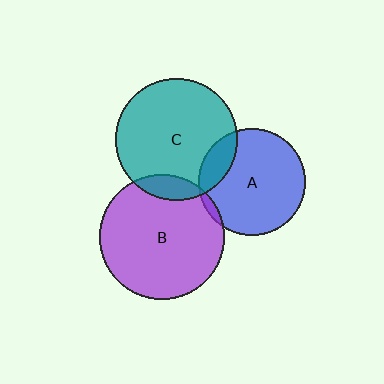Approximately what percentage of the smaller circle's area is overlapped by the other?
Approximately 10%.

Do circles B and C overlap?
Yes.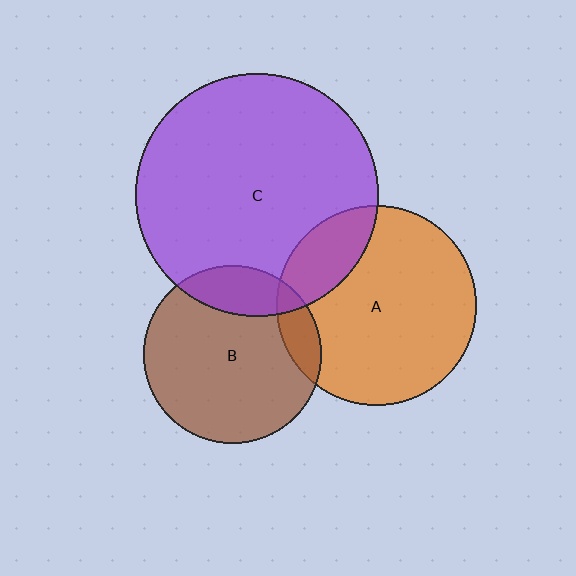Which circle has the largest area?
Circle C (purple).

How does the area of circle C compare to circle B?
Approximately 1.9 times.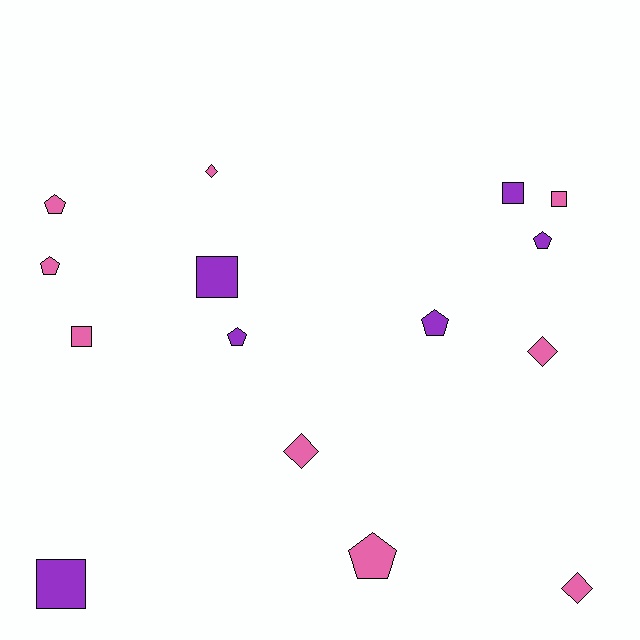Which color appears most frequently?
Pink, with 9 objects.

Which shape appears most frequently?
Pentagon, with 6 objects.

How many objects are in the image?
There are 15 objects.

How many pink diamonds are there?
There are 4 pink diamonds.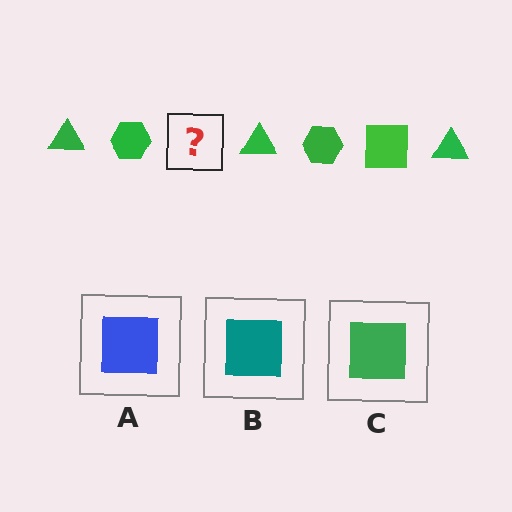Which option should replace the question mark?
Option C.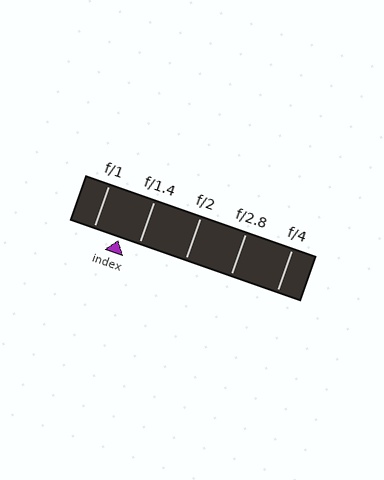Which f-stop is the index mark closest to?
The index mark is closest to f/1.4.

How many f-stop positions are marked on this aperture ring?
There are 5 f-stop positions marked.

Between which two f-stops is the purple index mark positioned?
The index mark is between f/1 and f/1.4.